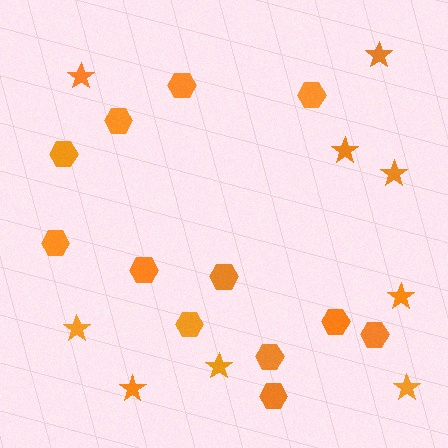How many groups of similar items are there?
There are 2 groups: one group of stars (9) and one group of hexagons (12).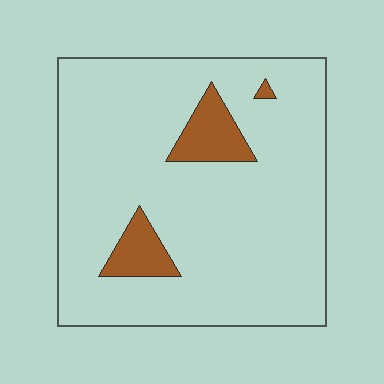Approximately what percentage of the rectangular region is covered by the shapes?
Approximately 10%.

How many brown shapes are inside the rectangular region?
3.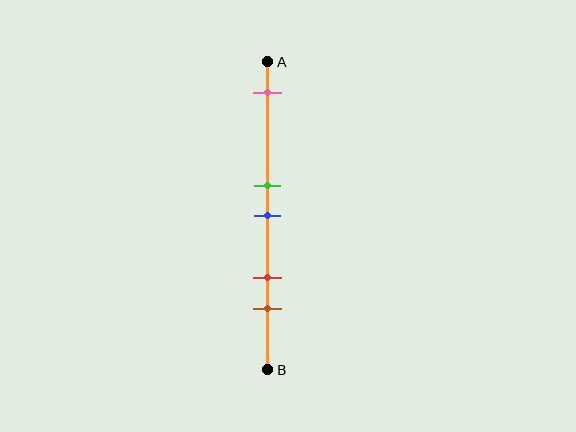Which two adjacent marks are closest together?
The green and blue marks are the closest adjacent pair.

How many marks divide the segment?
There are 5 marks dividing the segment.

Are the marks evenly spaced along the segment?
No, the marks are not evenly spaced.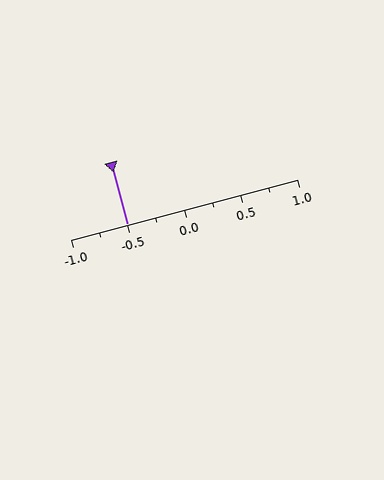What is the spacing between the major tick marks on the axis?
The major ticks are spaced 0.5 apart.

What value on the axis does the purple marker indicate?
The marker indicates approximately -0.5.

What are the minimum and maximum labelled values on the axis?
The axis runs from -1.0 to 1.0.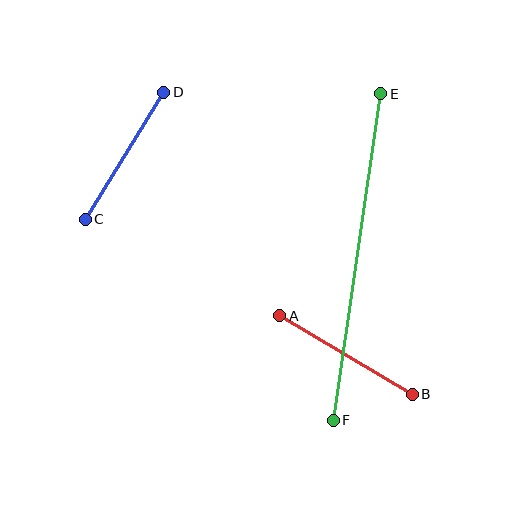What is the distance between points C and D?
The distance is approximately 149 pixels.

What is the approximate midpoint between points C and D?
The midpoint is at approximately (125, 156) pixels.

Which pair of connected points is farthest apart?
Points E and F are farthest apart.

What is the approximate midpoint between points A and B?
The midpoint is at approximately (346, 355) pixels.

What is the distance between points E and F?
The distance is approximately 330 pixels.